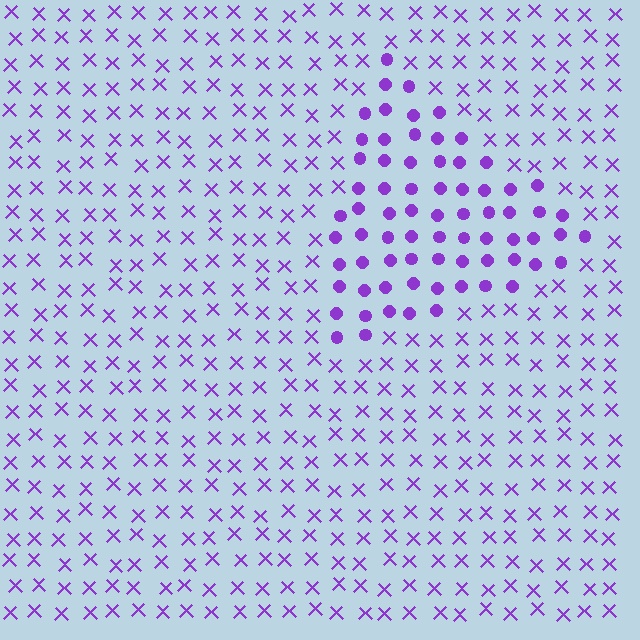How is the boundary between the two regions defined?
The boundary is defined by a change in element shape: circles inside vs. X marks outside. All elements share the same color and spacing.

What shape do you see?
I see a triangle.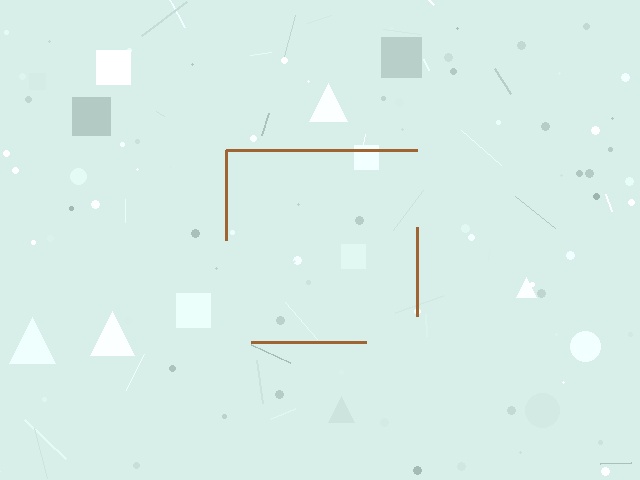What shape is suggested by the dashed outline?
The dashed outline suggests a square.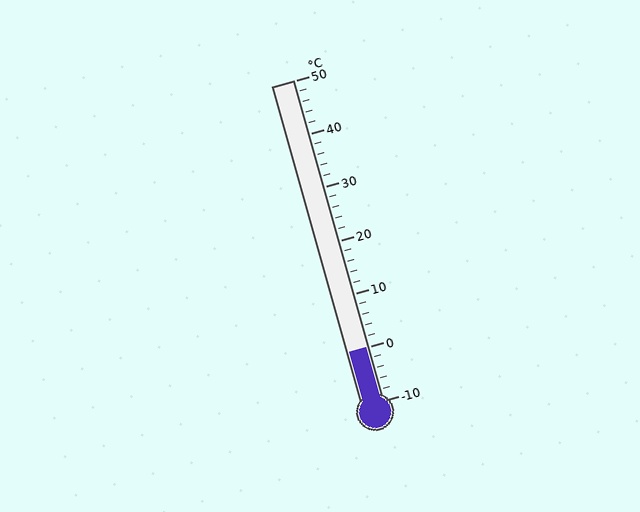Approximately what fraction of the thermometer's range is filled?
The thermometer is filled to approximately 15% of its range.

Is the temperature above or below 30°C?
The temperature is below 30°C.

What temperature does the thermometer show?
The thermometer shows approximately 0°C.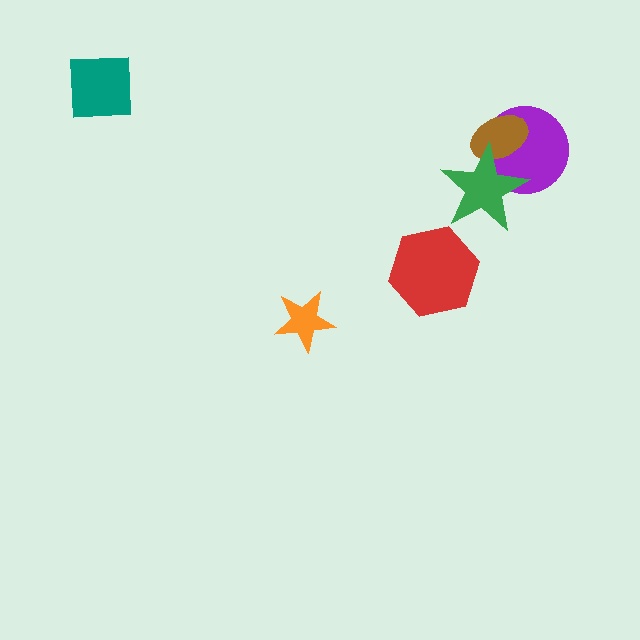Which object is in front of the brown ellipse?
The green star is in front of the brown ellipse.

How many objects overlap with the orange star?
0 objects overlap with the orange star.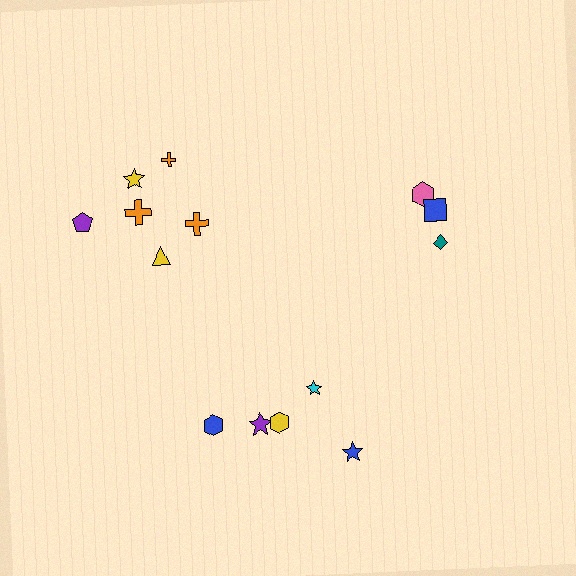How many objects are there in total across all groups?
There are 14 objects.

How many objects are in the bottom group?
There are 5 objects.